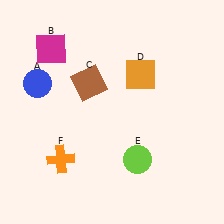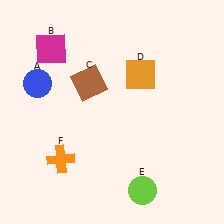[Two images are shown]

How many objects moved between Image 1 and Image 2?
1 object moved between the two images.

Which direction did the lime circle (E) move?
The lime circle (E) moved down.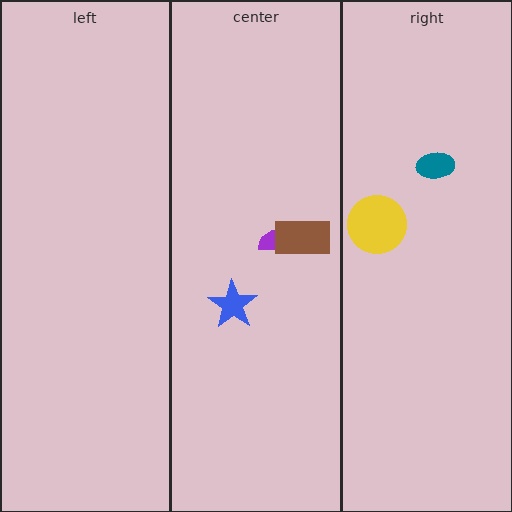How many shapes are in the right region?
2.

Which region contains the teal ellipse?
The right region.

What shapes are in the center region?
The blue star, the purple semicircle, the brown rectangle.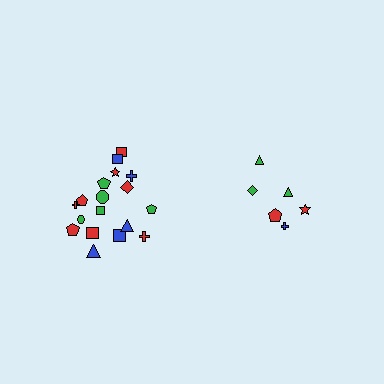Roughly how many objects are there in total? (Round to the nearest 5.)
Roughly 25 objects in total.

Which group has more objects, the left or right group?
The left group.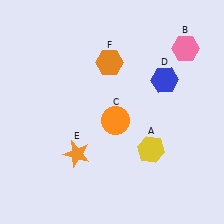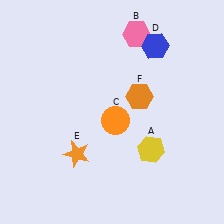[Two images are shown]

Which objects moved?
The objects that moved are: the pink hexagon (B), the blue hexagon (D), the orange hexagon (F).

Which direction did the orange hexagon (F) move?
The orange hexagon (F) moved down.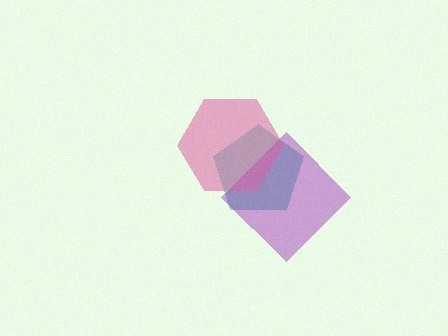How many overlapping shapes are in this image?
There are 3 overlapping shapes in the image.